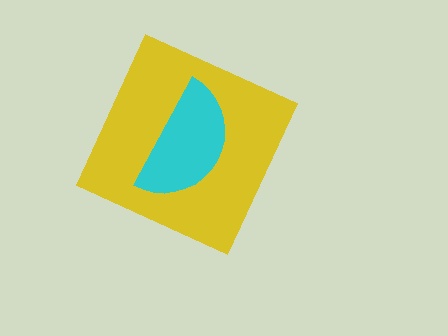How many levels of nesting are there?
2.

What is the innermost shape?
The cyan semicircle.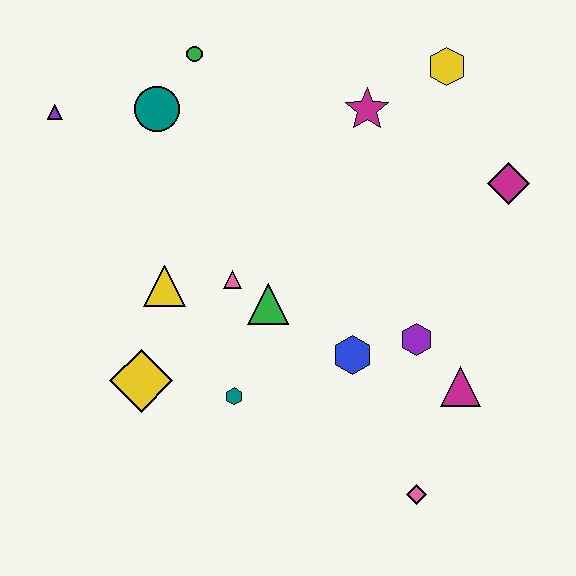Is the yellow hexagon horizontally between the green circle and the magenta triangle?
Yes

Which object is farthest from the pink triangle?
The yellow hexagon is farthest from the pink triangle.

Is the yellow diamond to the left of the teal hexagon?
Yes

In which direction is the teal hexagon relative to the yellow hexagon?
The teal hexagon is below the yellow hexagon.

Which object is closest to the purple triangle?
The teal circle is closest to the purple triangle.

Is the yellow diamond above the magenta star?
No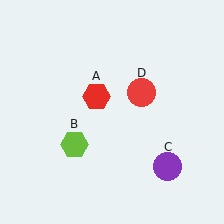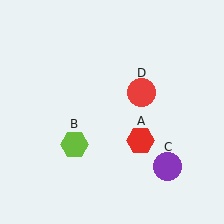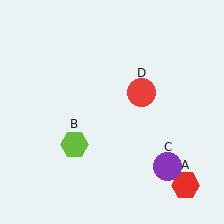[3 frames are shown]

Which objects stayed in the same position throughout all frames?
Lime hexagon (object B) and purple circle (object C) and red circle (object D) remained stationary.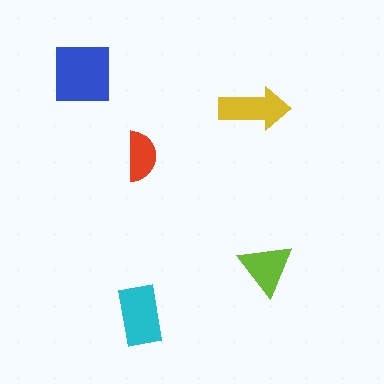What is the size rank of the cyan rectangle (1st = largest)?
2nd.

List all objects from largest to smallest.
The blue square, the cyan rectangle, the yellow arrow, the lime triangle, the red semicircle.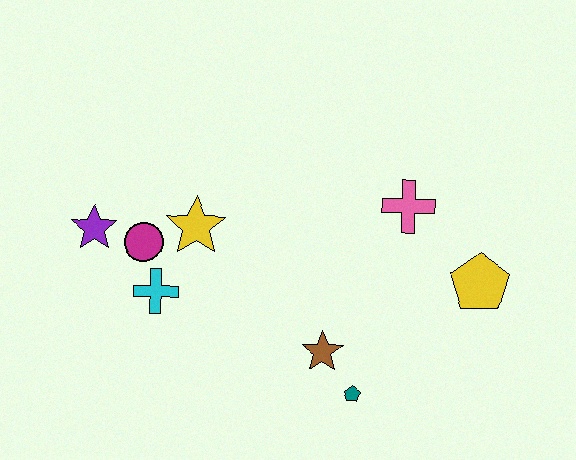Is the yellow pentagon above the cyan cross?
Yes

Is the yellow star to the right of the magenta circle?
Yes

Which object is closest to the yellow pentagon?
The pink cross is closest to the yellow pentagon.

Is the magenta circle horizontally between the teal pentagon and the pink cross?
No